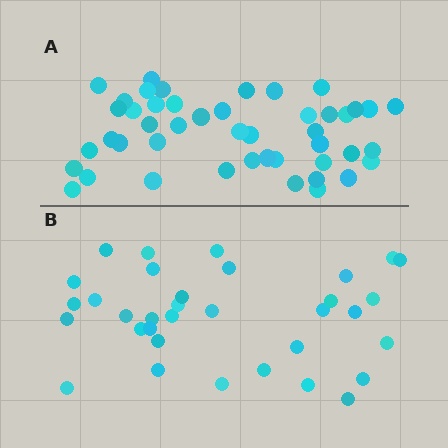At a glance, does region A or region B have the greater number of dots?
Region A (the top region) has more dots.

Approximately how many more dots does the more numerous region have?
Region A has roughly 12 or so more dots than region B.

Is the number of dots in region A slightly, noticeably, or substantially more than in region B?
Region A has noticeably more, but not dramatically so. The ratio is roughly 1.4 to 1.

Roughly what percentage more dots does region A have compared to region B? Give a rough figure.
About 35% more.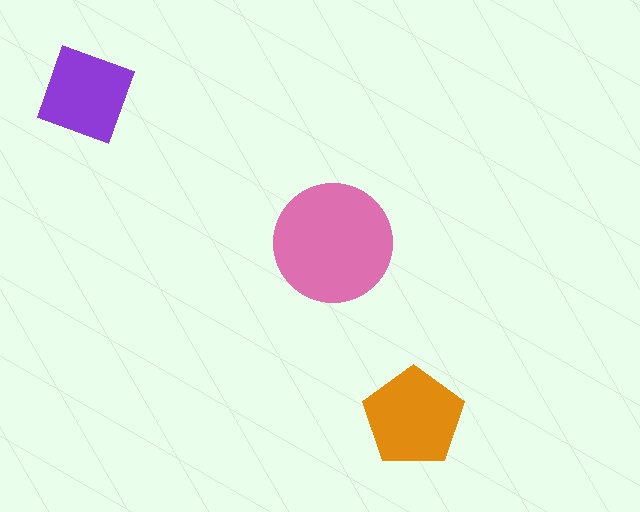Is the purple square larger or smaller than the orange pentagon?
Smaller.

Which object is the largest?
The pink circle.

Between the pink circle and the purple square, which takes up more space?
The pink circle.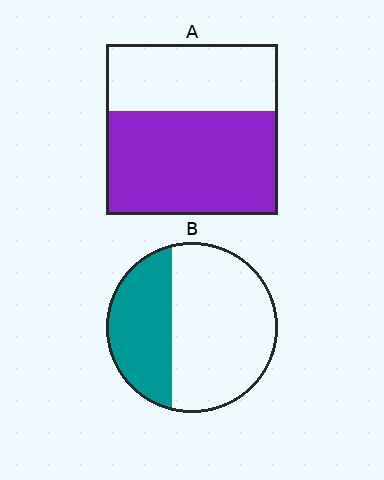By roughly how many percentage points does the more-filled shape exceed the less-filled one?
By roughly 25 percentage points (A over B).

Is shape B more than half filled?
No.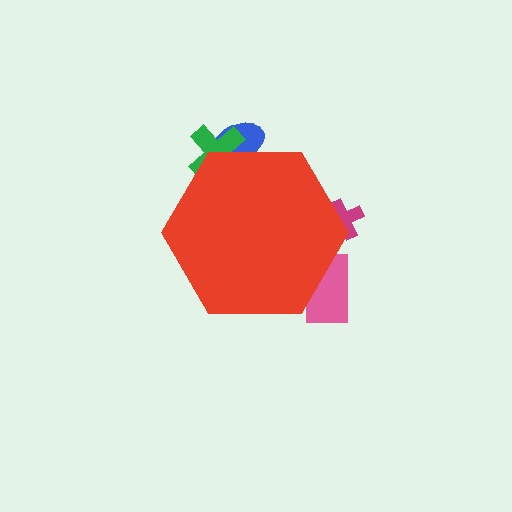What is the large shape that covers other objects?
A red hexagon.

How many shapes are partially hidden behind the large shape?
4 shapes are partially hidden.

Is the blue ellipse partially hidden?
Yes, the blue ellipse is partially hidden behind the red hexagon.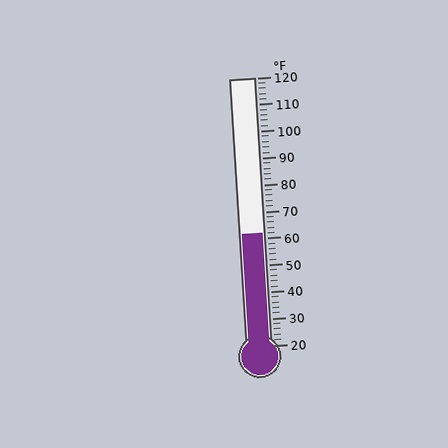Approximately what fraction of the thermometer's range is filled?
The thermometer is filled to approximately 40% of its range.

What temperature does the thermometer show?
The thermometer shows approximately 62°F.